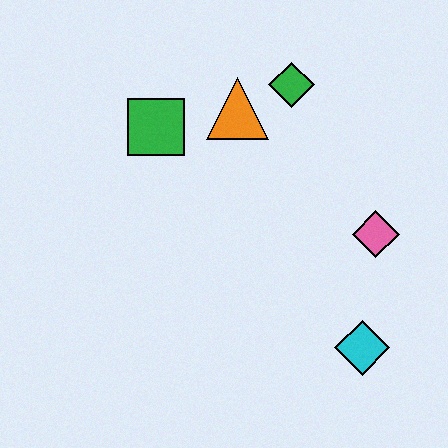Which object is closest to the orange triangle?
The green diamond is closest to the orange triangle.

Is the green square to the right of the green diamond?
No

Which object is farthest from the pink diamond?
The green square is farthest from the pink diamond.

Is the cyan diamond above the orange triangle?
No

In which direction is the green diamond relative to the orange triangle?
The green diamond is to the right of the orange triangle.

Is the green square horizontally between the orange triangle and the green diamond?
No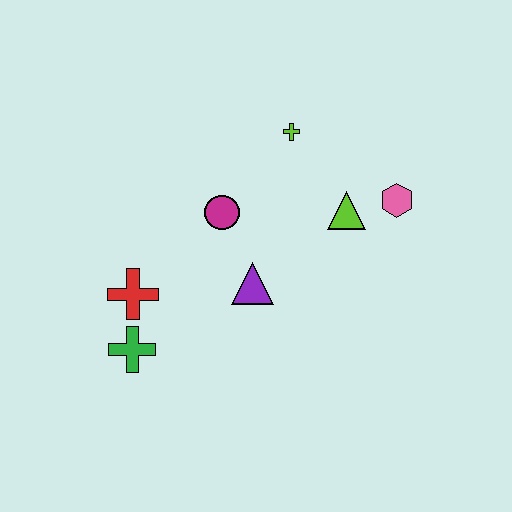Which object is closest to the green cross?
The red cross is closest to the green cross.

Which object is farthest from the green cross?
The pink hexagon is farthest from the green cross.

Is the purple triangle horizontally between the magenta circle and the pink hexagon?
Yes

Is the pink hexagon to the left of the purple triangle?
No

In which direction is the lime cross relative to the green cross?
The lime cross is above the green cross.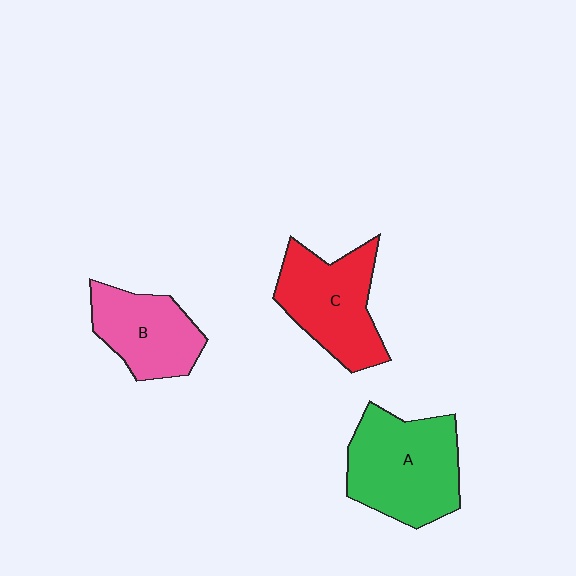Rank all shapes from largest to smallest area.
From largest to smallest: A (green), C (red), B (pink).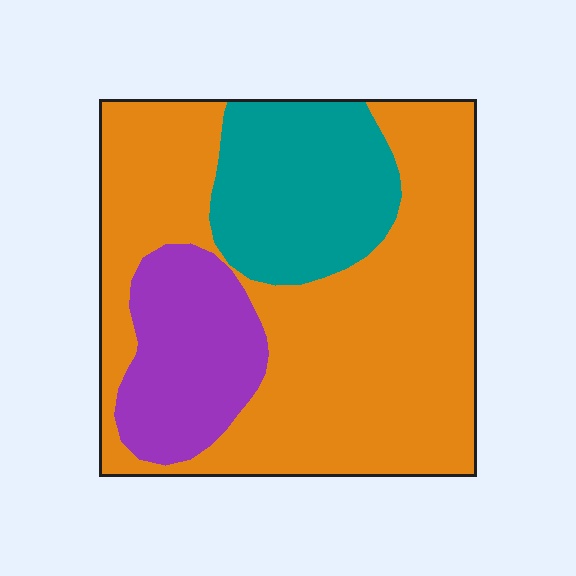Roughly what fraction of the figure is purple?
Purple covers 17% of the figure.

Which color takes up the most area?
Orange, at roughly 60%.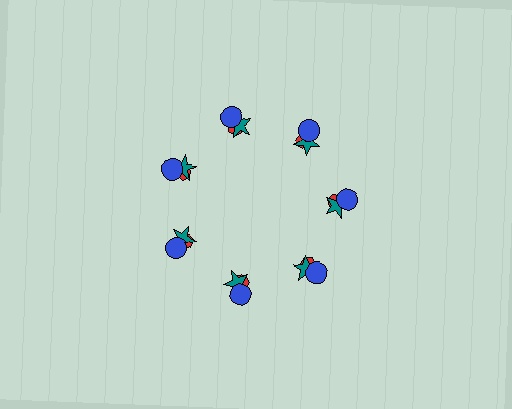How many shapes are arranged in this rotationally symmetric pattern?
There are 21 shapes, arranged in 7 groups of 3.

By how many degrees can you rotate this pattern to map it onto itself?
The pattern maps onto itself every 51 degrees of rotation.